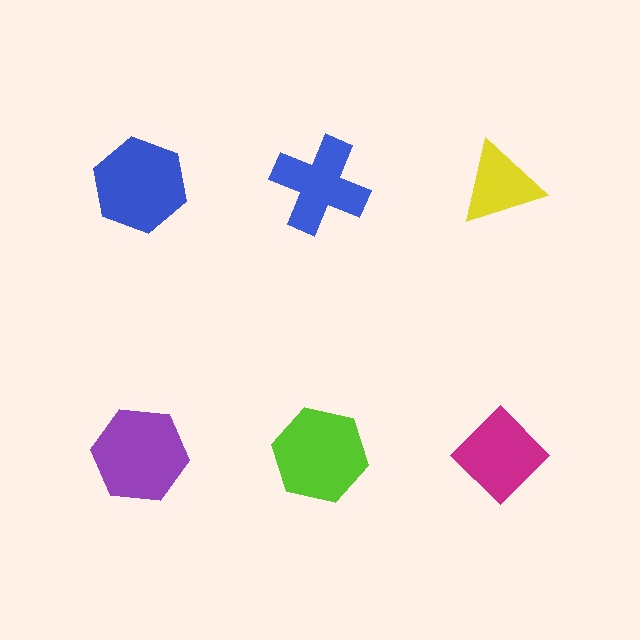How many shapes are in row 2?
3 shapes.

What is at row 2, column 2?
A lime hexagon.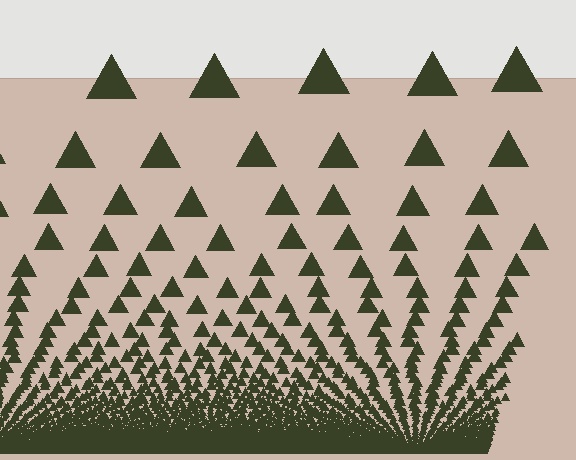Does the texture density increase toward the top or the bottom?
Density increases toward the bottom.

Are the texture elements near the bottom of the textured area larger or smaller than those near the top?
Smaller. The gradient is inverted — elements near the bottom are smaller and denser.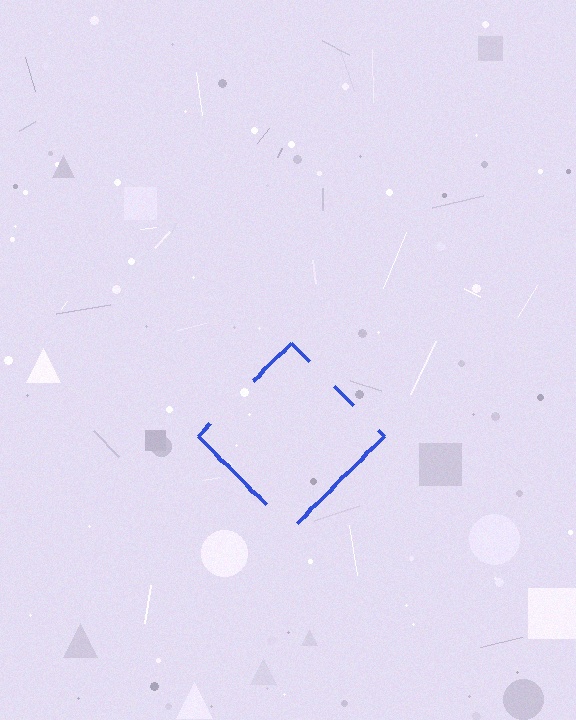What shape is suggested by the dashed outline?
The dashed outline suggests a diamond.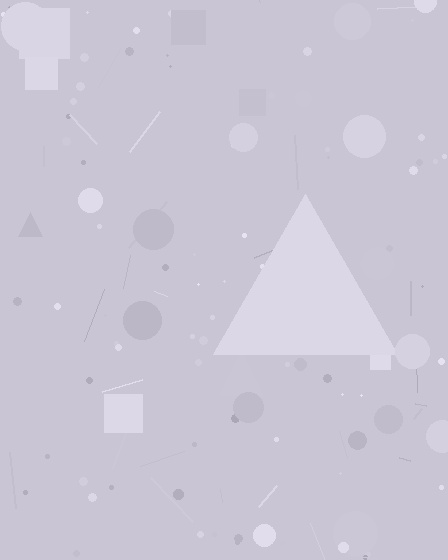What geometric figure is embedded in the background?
A triangle is embedded in the background.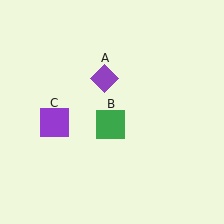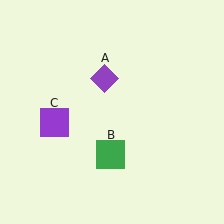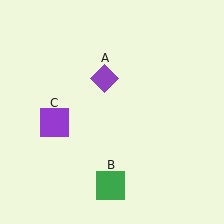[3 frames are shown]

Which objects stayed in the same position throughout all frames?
Purple diamond (object A) and purple square (object C) remained stationary.